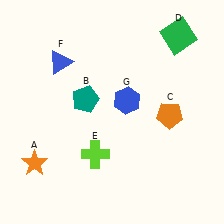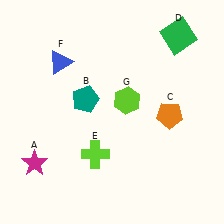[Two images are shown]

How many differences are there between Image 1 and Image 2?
There are 2 differences between the two images.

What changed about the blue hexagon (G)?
In Image 1, G is blue. In Image 2, it changed to lime.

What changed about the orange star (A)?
In Image 1, A is orange. In Image 2, it changed to magenta.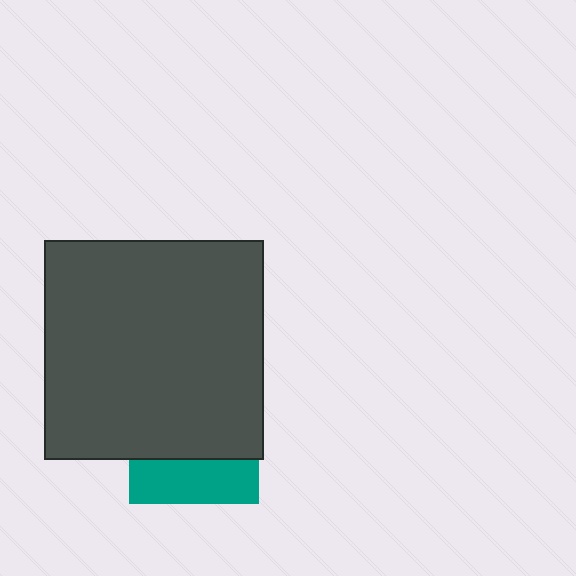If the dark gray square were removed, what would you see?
You would see the complete teal square.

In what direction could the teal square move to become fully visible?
The teal square could move down. That would shift it out from behind the dark gray square entirely.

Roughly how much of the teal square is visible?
A small part of it is visible (roughly 34%).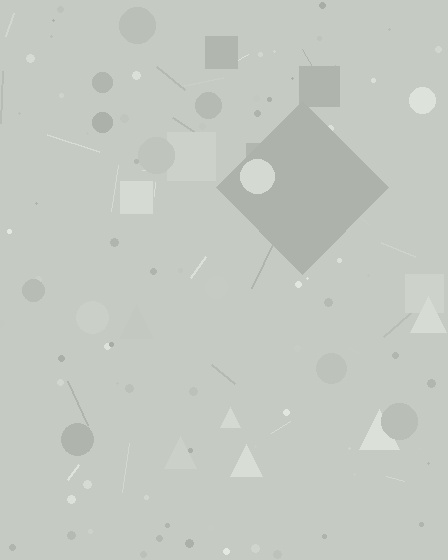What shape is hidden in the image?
A diamond is hidden in the image.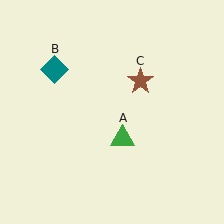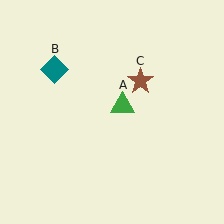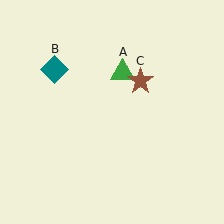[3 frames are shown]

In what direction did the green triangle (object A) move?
The green triangle (object A) moved up.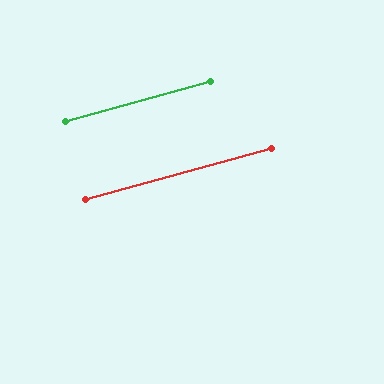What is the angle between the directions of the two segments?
Approximately 0 degrees.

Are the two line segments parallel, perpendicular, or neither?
Parallel — their directions differ by only 0.2°.